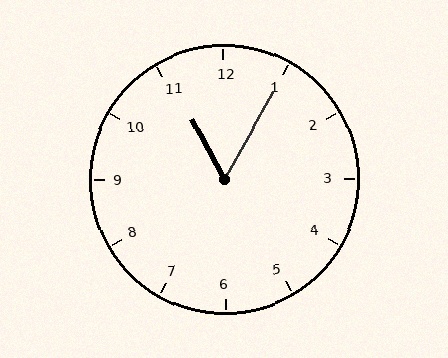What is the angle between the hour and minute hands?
Approximately 58 degrees.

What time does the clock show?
11:05.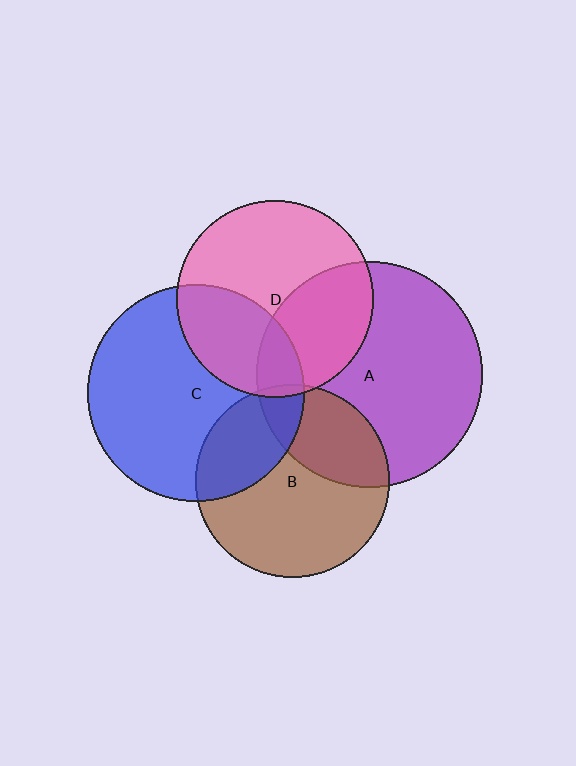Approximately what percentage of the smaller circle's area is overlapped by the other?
Approximately 30%.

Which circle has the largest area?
Circle A (purple).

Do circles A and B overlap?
Yes.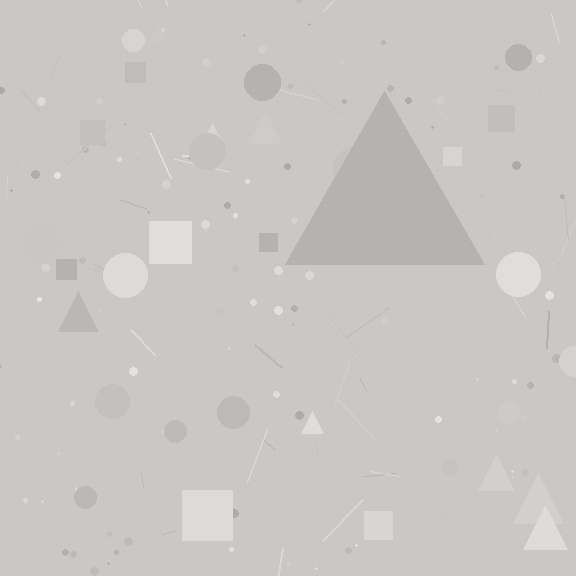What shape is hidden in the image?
A triangle is hidden in the image.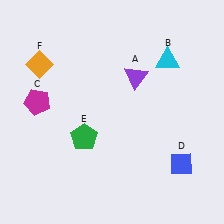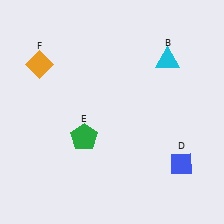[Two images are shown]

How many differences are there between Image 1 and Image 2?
There are 2 differences between the two images.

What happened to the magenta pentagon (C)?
The magenta pentagon (C) was removed in Image 2. It was in the top-left area of Image 1.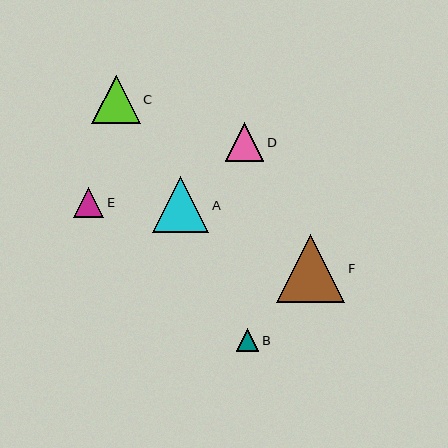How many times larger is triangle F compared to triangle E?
Triangle F is approximately 2.3 times the size of triangle E.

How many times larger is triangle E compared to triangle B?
Triangle E is approximately 1.3 times the size of triangle B.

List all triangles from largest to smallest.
From largest to smallest: F, A, C, D, E, B.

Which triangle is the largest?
Triangle F is the largest with a size of approximately 69 pixels.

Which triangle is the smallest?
Triangle B is the smallest with a size of approximately 23 pixels.